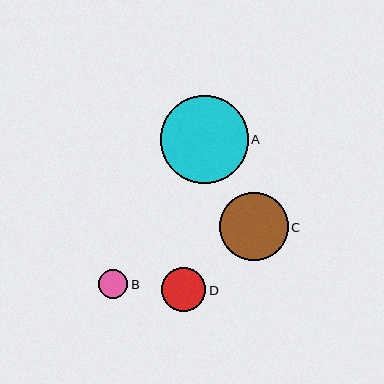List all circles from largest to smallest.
From largest to smallest: A, C, D, B.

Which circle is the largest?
Circle A is the largest with a size of approximately 88 pixels.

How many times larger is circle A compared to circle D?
Circle A is approximately 2.0 times the size of circle D.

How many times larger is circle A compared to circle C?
Circle A is approximately 1.3 times the size of circle C.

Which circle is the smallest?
Circle B is the smallest with a size of approximately 29 pixels.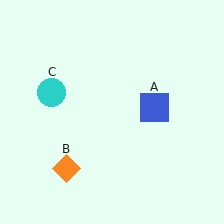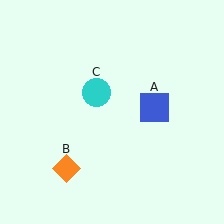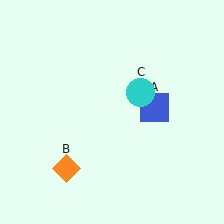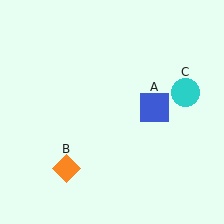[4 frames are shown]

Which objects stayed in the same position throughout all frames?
Blue square (object A) and orange diamond (object B) remained stationary.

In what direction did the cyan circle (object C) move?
The cyan circle (object C) moved right.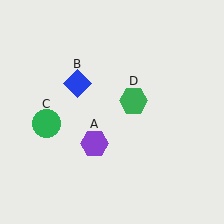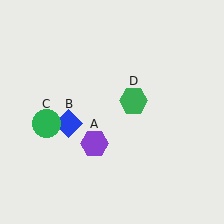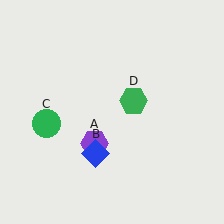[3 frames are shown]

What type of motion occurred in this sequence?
The blue diamond (object B) rotated counterclockwise around the center of the scene.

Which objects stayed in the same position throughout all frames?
Purple hexagon (object A) and green circle (object C) and green hexagon (object D) remained stationary.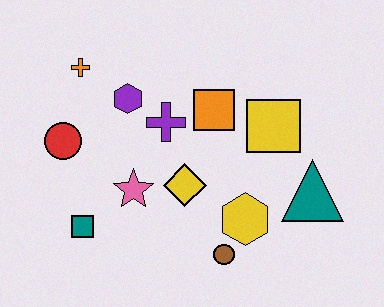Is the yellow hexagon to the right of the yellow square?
No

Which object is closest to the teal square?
The pink star is closest to the teal square.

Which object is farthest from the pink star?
The teal triangle is farthest from the pink star.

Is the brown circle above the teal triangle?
No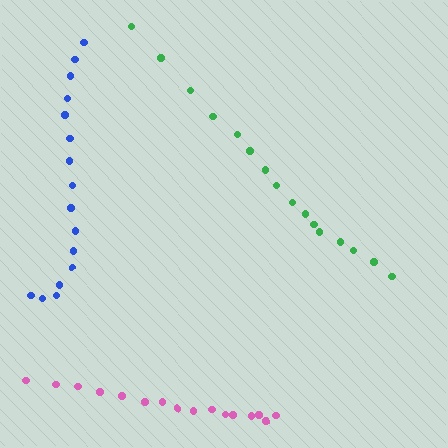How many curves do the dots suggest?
There are 3 distinct paths.